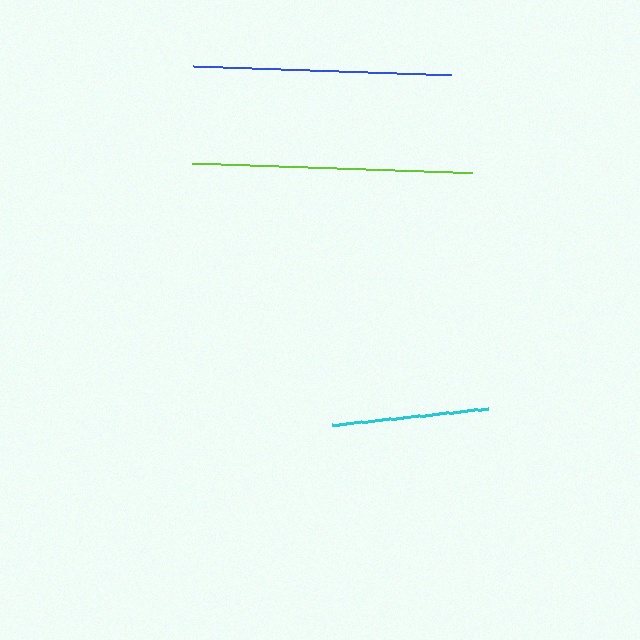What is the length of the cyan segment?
The cyan segment is approximately 156 pixels long.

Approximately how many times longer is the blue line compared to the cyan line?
The blue line is approximately 1.6 times the length of the cyan line.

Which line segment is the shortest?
The cyan line is the shortest at approximately 156 pixels.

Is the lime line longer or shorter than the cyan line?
The lime line is longer than the cyan line.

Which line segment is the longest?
The lime line is the longest at approximately 280 pixels.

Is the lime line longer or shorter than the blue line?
The lime line is longer than the blue line.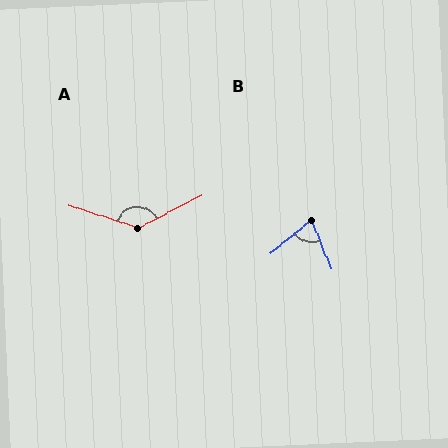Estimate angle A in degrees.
Approximately 134 degrees.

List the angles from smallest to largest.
B (72°), A (134°).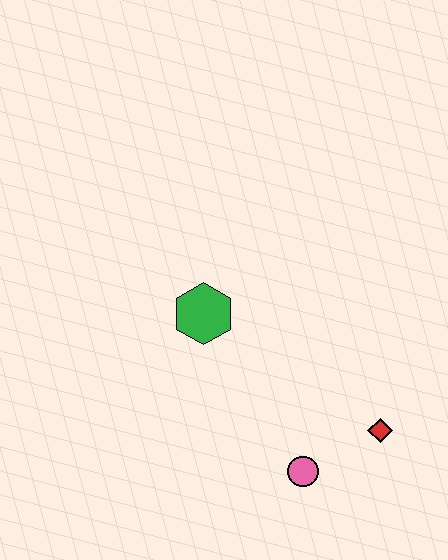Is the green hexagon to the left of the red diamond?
Yes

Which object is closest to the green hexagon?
The pink circle is closest to the green hexagon.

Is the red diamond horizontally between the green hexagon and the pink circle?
No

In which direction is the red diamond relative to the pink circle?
The red diamond is to the right of the pink circle.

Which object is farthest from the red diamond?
The green hexagon is farthest from the red diamond.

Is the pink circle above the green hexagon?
No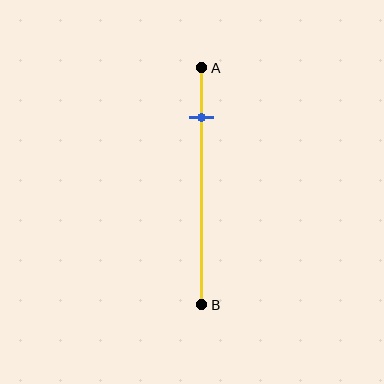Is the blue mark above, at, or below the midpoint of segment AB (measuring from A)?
The blue mark is above the midpoint of segment AB.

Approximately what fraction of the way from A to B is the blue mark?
The blue mark is approximately 20% of the way from A to B.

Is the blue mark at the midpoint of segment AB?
No, the mark is at about 20% from A, not at the 50% midpoint.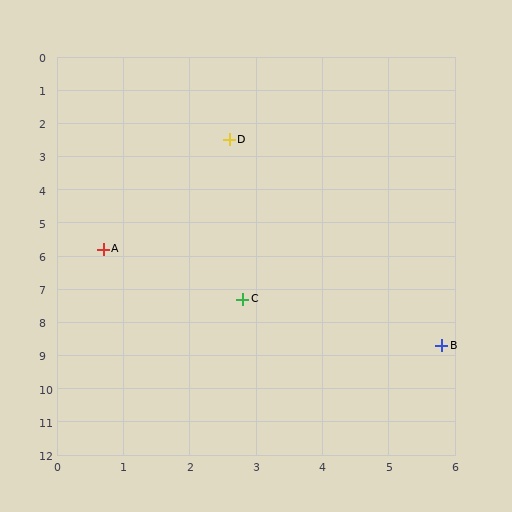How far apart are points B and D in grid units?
Points B and D are about 7.0 grid units apart.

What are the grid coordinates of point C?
Point C is at approximately (2.8, 7.3).